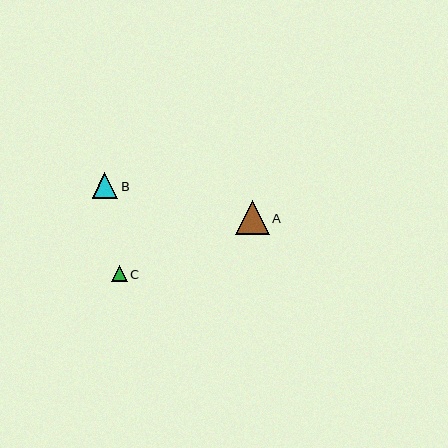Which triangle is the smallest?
Triangle C is the smallest with a size of approximately 15 pixels.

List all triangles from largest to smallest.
From largest to smallest: A, B, C.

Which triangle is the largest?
Triangle A is the largest with a size of approximately 34 pixels.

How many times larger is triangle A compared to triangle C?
Triangle A is approximately 2.2 times the size of triangle C.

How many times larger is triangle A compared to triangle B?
Triangle A is approximately 1.3 times the size of triangle B.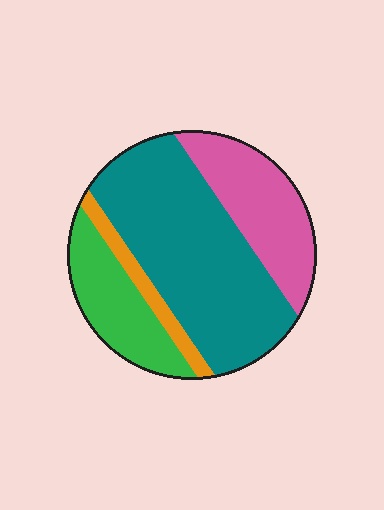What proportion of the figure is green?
Green takes up about one fifth (1/5) of the figure.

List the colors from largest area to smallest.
From largest to smallest: teal, pink, green, orange.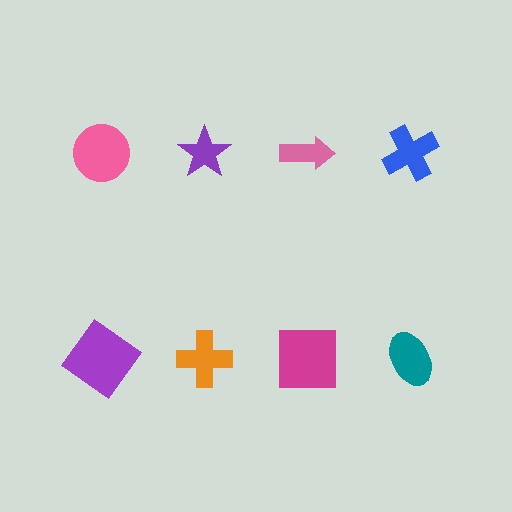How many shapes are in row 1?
4 shapes.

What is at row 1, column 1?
A pink circle.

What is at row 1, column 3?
A pink arrow.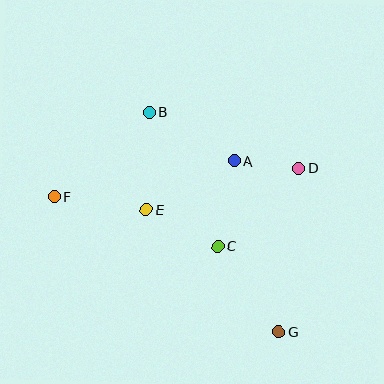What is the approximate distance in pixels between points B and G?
The distance between B and G is approximately 255 pixels.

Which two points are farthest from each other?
Points F and G are farthest from each other.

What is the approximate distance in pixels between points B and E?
The distance between B and E is approximately 97 pixels.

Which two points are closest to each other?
Points A and D are closest to each other.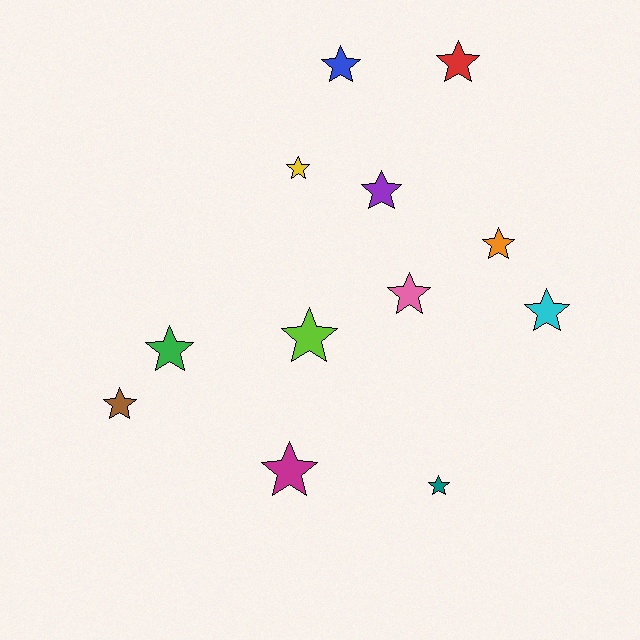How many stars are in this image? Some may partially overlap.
There are 12 stars.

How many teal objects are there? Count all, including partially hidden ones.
There is 1 teal object.